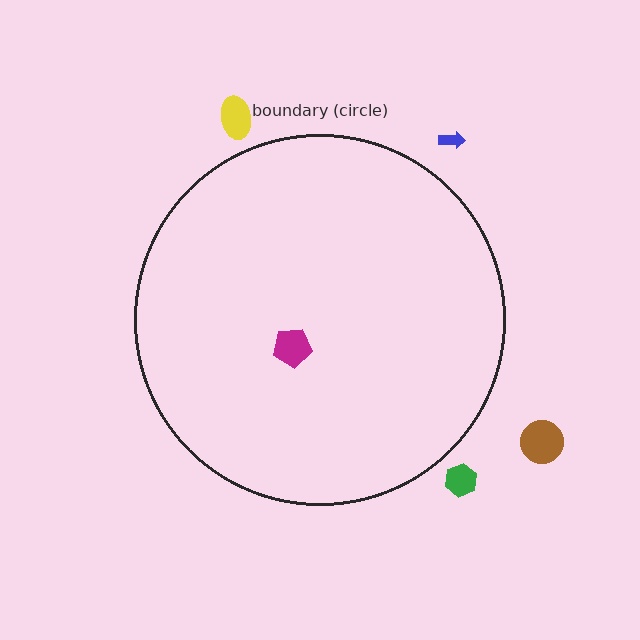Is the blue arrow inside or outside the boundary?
Outside.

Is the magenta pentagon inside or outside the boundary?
Inside.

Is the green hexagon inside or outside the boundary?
Outside.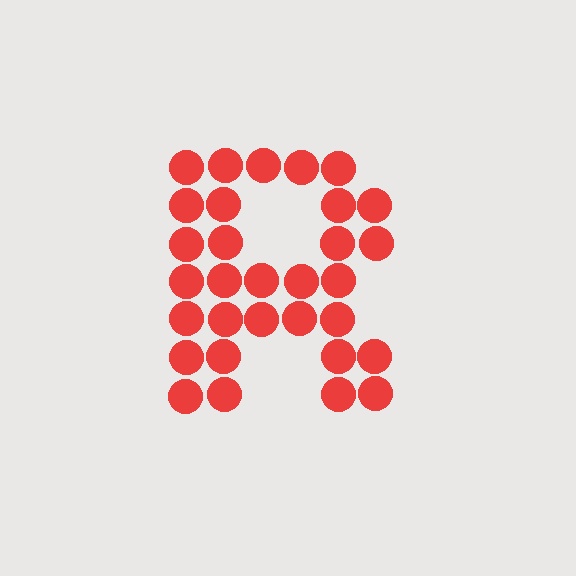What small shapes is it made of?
It is made of small circles.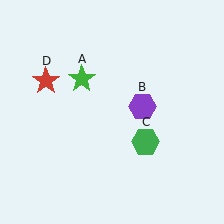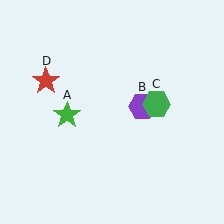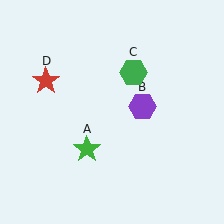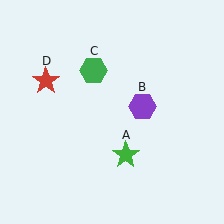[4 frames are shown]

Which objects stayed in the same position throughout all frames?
Purple hexagon (object B) and red star (object D) remained stationary.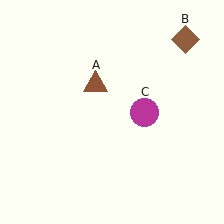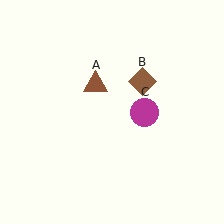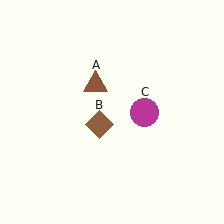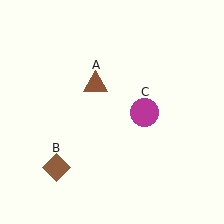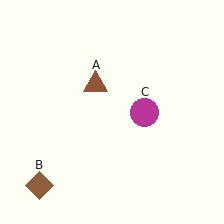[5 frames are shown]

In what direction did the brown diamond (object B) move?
The brown diamond (object B) moved down and to the left.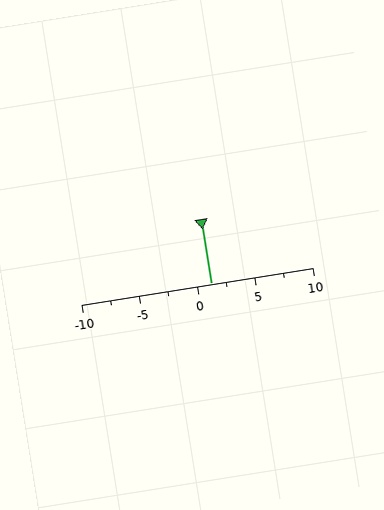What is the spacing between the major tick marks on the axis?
The major ticks are spaced 5 apart.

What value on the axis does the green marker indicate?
The marker indicates approximately 1.2.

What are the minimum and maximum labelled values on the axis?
The axis runs from -10 to 10.